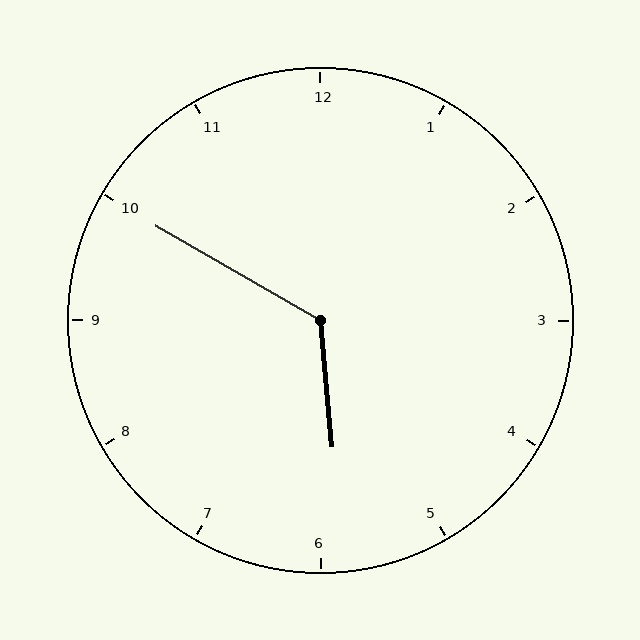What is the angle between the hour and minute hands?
Approximately 125 degrees.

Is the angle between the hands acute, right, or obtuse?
It is obtuse.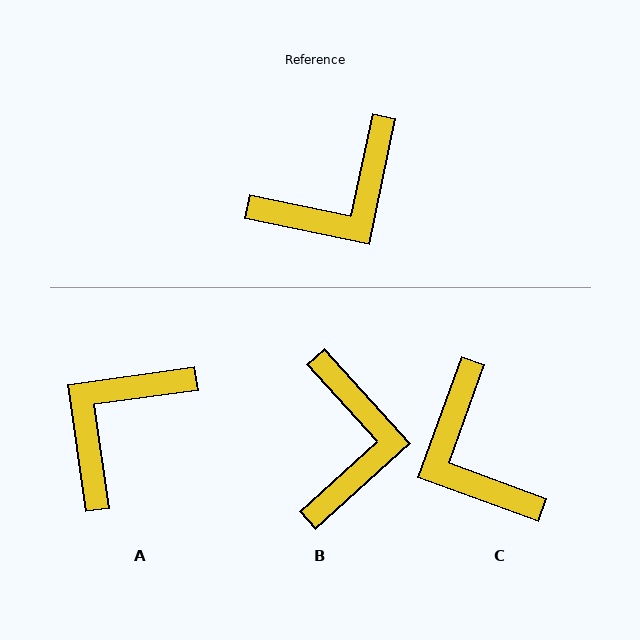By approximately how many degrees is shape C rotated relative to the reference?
Approximately 98 degrees clockwise.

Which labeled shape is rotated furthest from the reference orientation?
A, about 160 degrees away.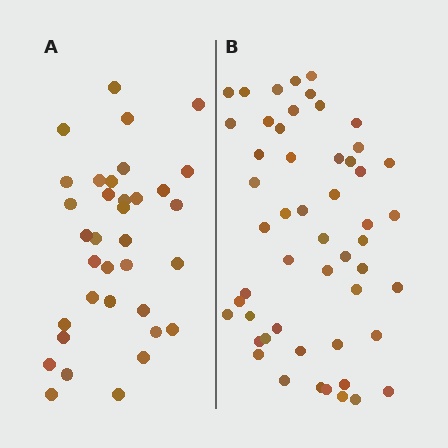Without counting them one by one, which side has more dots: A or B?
Region B (the right region) has more dots.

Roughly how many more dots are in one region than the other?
Region B has approximately 15 more dots than region A.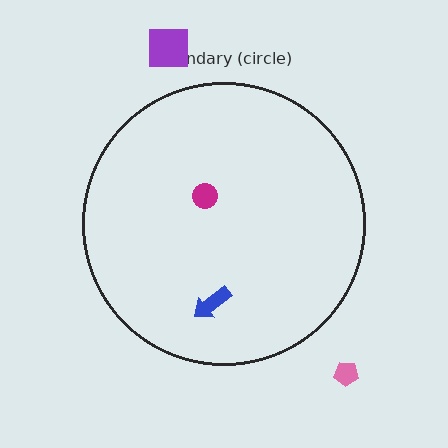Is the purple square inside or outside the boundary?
Outside.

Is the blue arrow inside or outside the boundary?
Inside.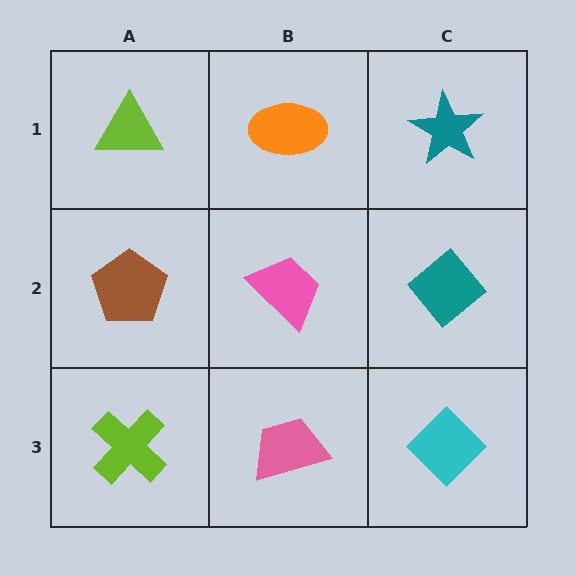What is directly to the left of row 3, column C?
A pink trapezoid.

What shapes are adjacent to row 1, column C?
A teal diamond (row 2, column C), an orange ellipse (row 1, column B).